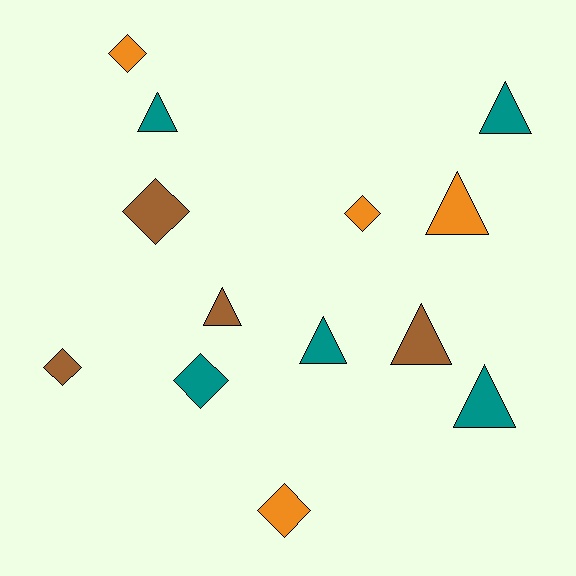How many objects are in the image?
There are 13 objects.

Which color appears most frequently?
Teal, with 5 objects.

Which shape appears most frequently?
Triangle, with 7 objects.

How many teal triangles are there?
There are 4 teal triangles.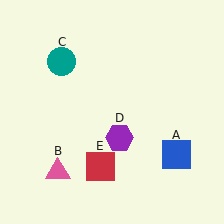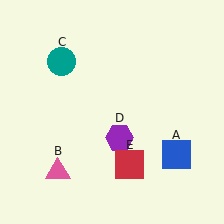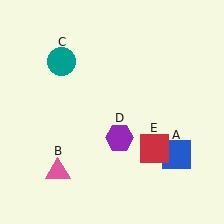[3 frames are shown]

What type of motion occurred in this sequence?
The red square (object E) rotated counterclockwise around the center of the scene.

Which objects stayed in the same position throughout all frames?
Blue square (object A) and pink triangle (object B) and teal circle (object C) and purple hexagon (object D) remained stationary.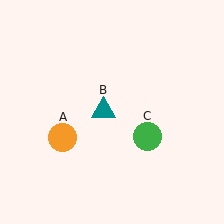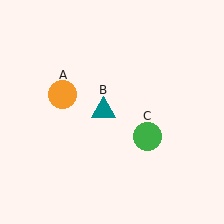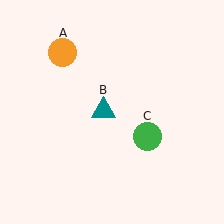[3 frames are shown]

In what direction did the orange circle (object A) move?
The orange circle (object A) moved up.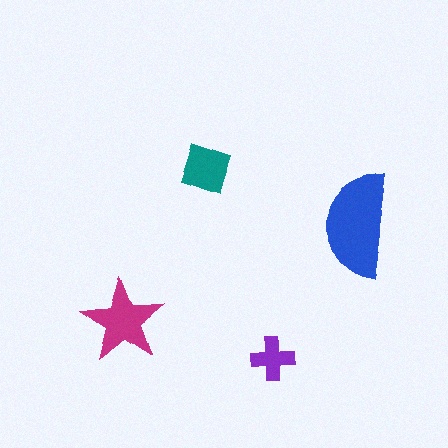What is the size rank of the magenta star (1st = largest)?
2nd.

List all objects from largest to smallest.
The blue semicircle, the magenta star, the teal diamond, the purple cross.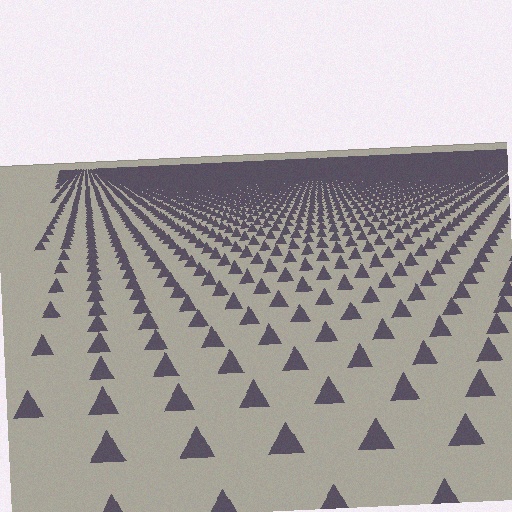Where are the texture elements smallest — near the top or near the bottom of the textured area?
Near the top.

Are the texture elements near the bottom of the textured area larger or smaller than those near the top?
Larger. Near the bottom, elements are closer to the viewer and appear at a bigger on-screen size.